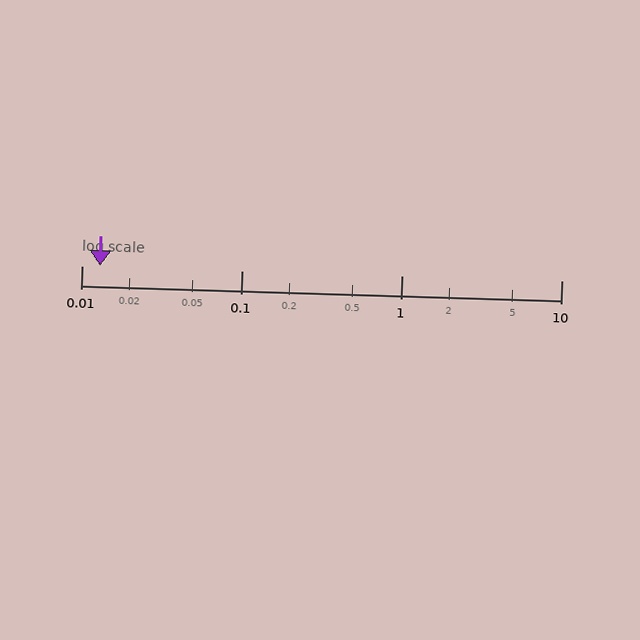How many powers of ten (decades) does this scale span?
The scale spans 3 decades, from 0.01 to 10.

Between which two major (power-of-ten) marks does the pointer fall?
The pointer is between 0.01 and 0.1.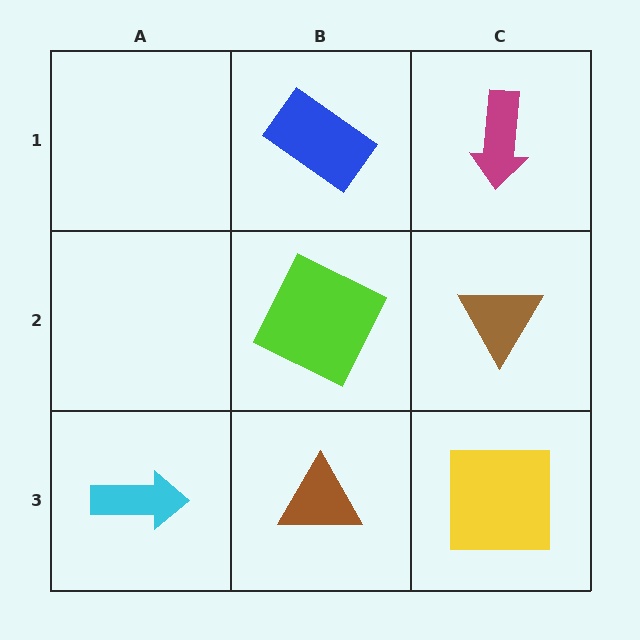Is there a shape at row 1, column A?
No, that cell is empty.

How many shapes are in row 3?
3 shapes.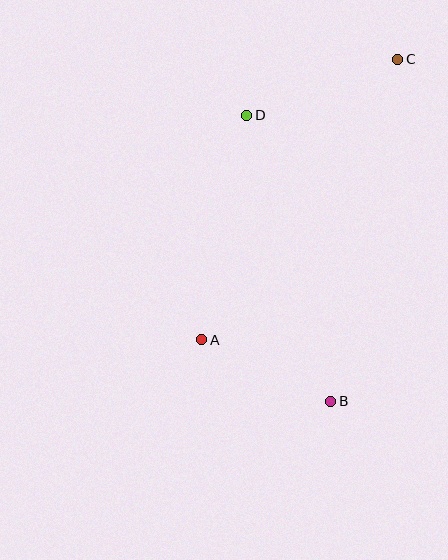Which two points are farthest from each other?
Points B and C are farthest from each other.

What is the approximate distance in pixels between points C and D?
The distance between C and D is approximately 161 pixels.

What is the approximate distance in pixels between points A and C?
The distance between A and C is approximately 342 pixels.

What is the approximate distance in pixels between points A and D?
The distance between A and D is approximately 229 pixels.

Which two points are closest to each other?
Points A and B are closest to each other.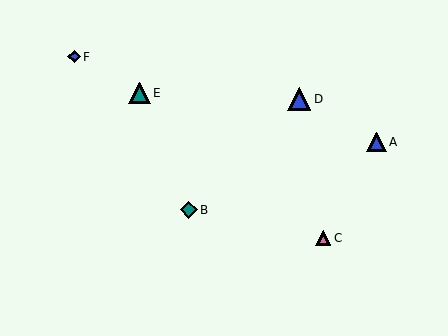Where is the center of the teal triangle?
The center of the teal triangle is at (140, 93).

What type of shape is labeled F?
Shape F is a blue diamond.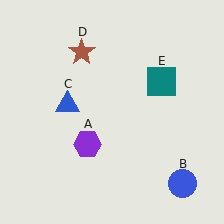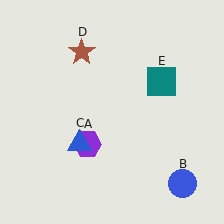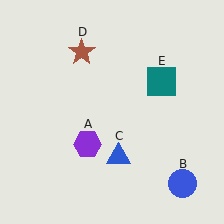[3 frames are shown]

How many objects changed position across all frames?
1 object changed position: blue triangle (object C).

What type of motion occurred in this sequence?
The blue triangle (object C) rotated counterclockwise around the center of the scene.